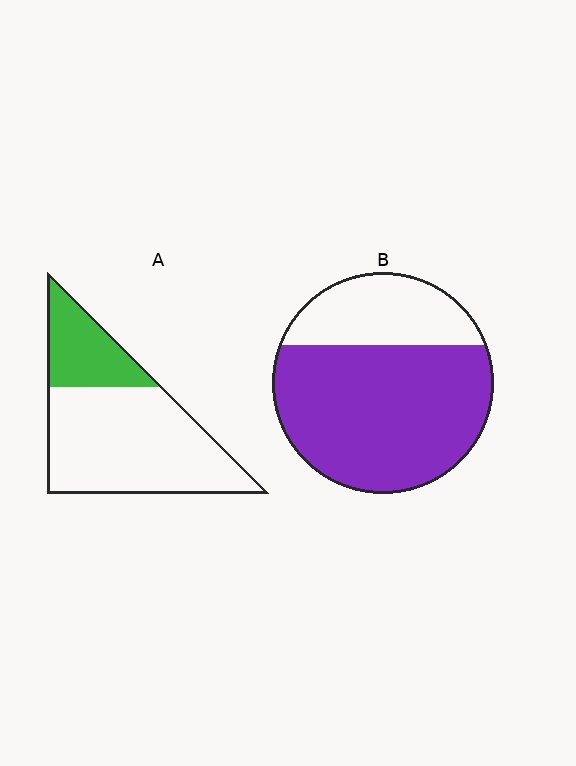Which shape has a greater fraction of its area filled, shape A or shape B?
Shape B.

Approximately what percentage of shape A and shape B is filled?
A is approximately 25% and B is approximately 70%.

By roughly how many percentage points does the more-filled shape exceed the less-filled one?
By roughly 45 percentage points (B over A).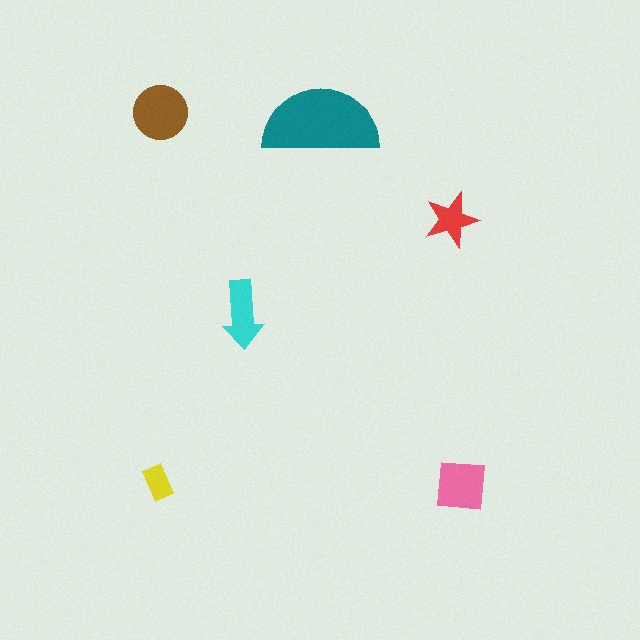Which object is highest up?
The brown circle is topmost.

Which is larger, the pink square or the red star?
The pink square.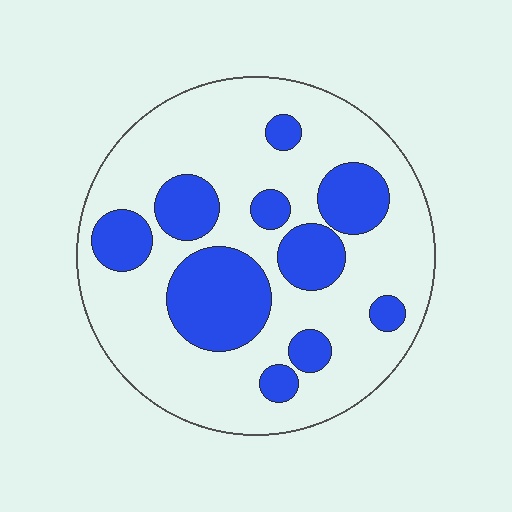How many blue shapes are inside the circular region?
10.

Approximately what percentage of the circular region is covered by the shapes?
Approximately 30%.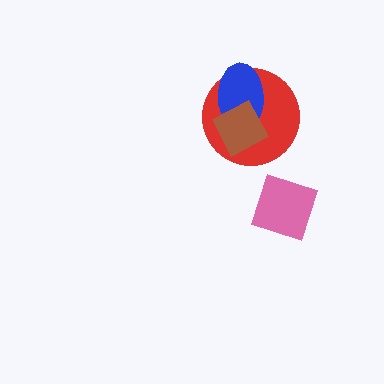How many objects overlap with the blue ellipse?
2 objects overlap with the blue ellipse.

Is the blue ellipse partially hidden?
Yes, it is partially covered by another shape.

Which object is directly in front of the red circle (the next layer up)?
The blue ellipse is directly in front of the red circle.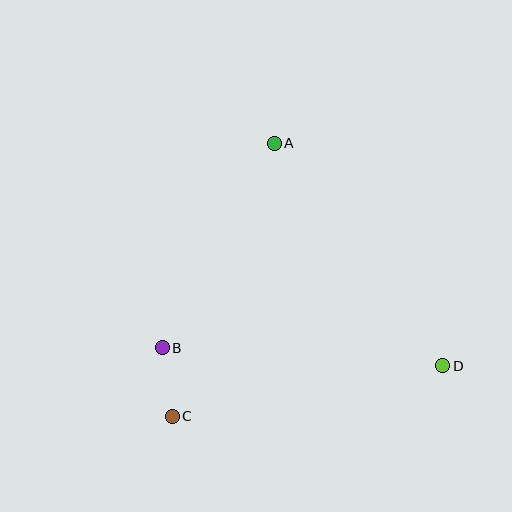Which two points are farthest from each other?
Points A and C are farthest from each other.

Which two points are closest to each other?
Points B and C are closest to each other.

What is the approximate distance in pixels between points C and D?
The distance between C and D is approximately 275 pixels.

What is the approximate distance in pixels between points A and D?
The distance between A and D is approximately 279 pixels.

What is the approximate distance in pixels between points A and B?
The distance between A and B is approximately 233 pixels.